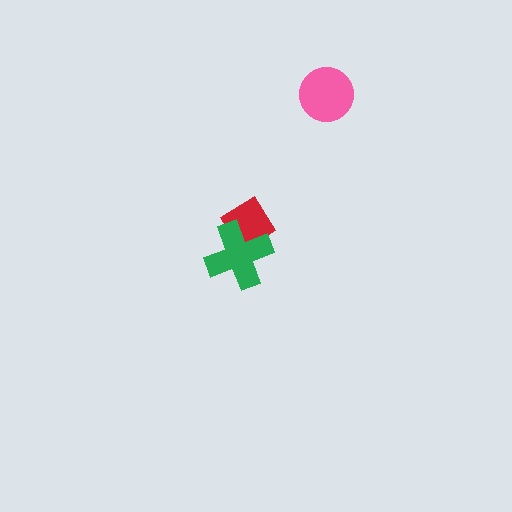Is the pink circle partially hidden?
No, no other shape covers it.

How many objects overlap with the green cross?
1 object overlaps with the green cross.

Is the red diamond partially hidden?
Yes, it is partially covered by another shape.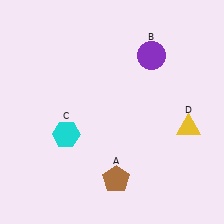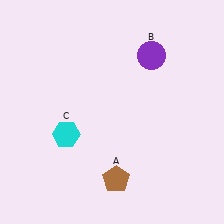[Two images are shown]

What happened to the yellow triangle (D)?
The yellow triangle (D) was removed in Image 2. It was in the bottom-right area of Image 1.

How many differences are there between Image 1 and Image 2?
There is 1 difference between the two images.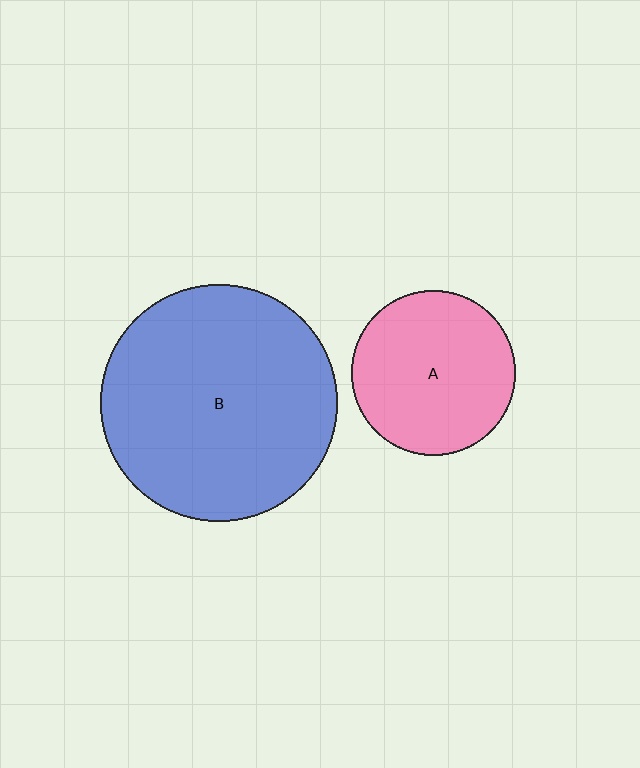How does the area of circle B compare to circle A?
Approximately 2.1 times.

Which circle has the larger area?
Circle B (blue).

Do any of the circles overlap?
No, none of the circles overlap.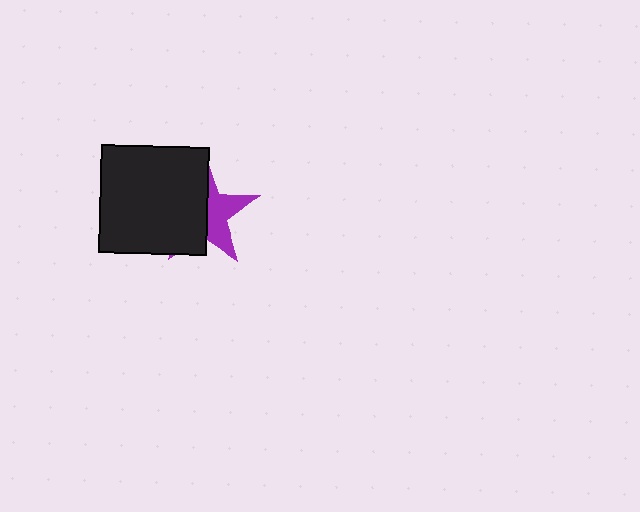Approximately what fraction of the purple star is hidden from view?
Roughly 59% of the purple star is hidden behind the black square.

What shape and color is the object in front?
The object in front is a black square.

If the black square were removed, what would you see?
You would see the complete purple star.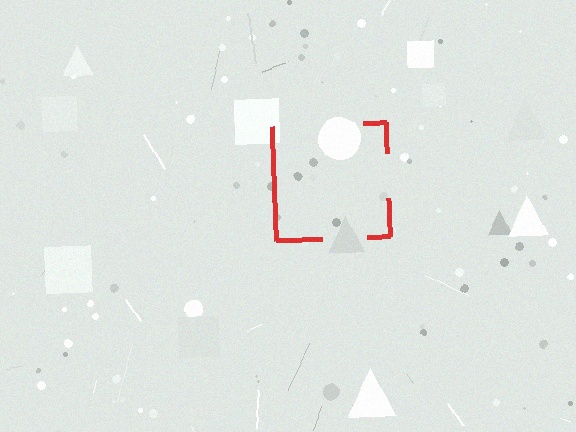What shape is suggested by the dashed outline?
The dashed outline suggests a square.